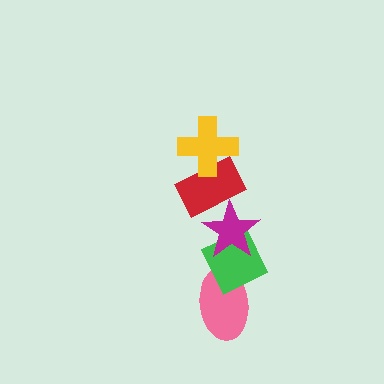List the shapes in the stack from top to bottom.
From top to bottom: the yellow cross, the red rectangle, the magenta star, the green diamond, the pink ellipse.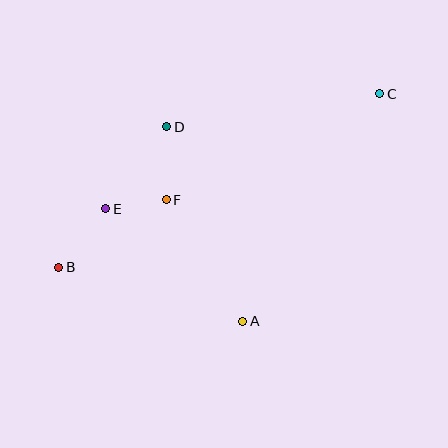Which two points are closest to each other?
Points E and F are closest to each other.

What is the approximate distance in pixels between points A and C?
The distance between A and C is approximately 266 pixels.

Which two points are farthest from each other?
Points B and C are farthest from each other.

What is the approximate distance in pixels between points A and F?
The distance between A and F is approximately 144 pixels.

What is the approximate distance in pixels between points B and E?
The distance between B and E is approximately 75 pixels.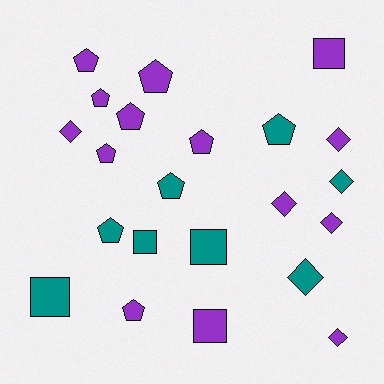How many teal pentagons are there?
There are 3 teal pentagons.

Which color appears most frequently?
Purple, with 14 objects.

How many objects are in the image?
There are 22 objects.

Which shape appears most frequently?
Pentagon, with 10 objects.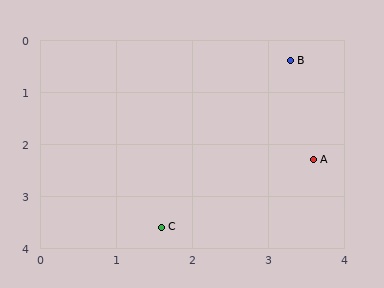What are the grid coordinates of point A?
Point A is at approximately (3.6, 2.3).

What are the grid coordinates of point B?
Point B is at approximately (3.3, 0.4).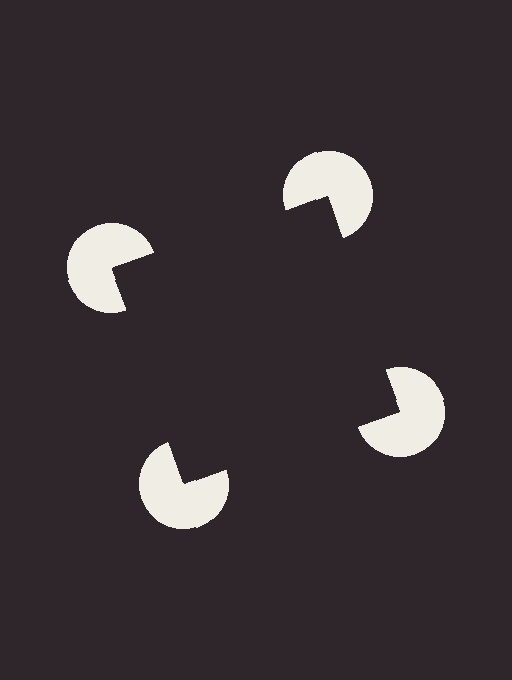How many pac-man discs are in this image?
There are 4 — one at each vertex of the illusory square.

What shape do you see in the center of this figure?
An illusory square — its edges are inferred from the aligned wedge cuts in the pac-man discs, not physically drawn.